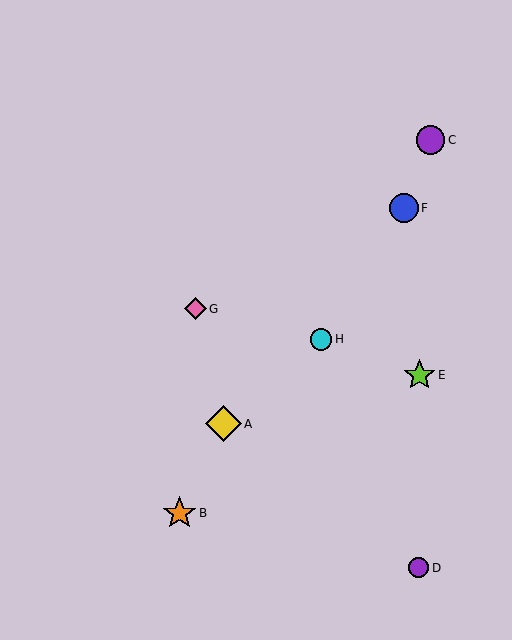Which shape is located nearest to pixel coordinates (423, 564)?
The purple circle (labeled D) at (418, 568) is nearest to that location.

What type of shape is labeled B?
Shape B is an orange star.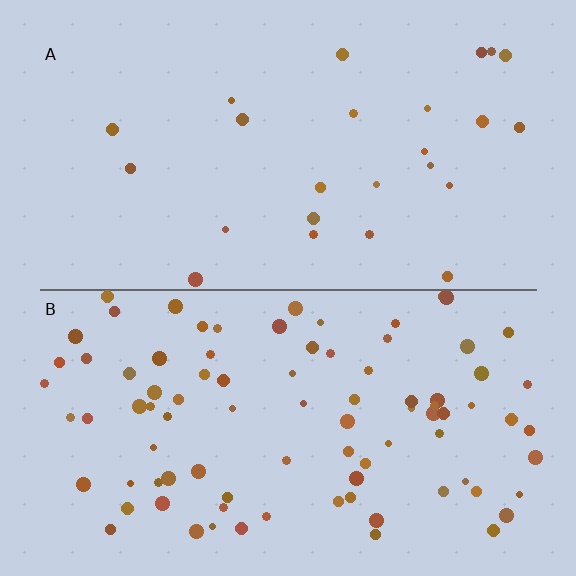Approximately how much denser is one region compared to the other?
Approximately 3.6× — region B over region A.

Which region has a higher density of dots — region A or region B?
B (the bottom).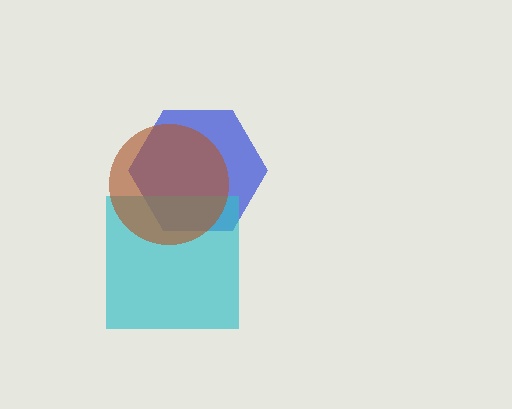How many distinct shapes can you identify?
There are 3 distinct shapes: a blue hexagon, a cyan square, a brown circle.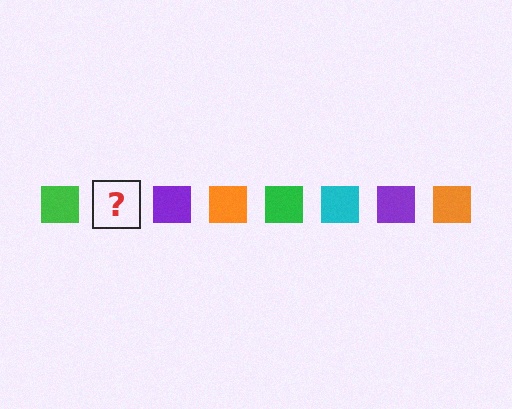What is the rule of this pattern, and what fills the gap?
The rule is that the pattern cycles through green, cyan, purple, orange squares. The gap should be filled with a cyan square.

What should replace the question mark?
The question mark should be replaced with a cyan square.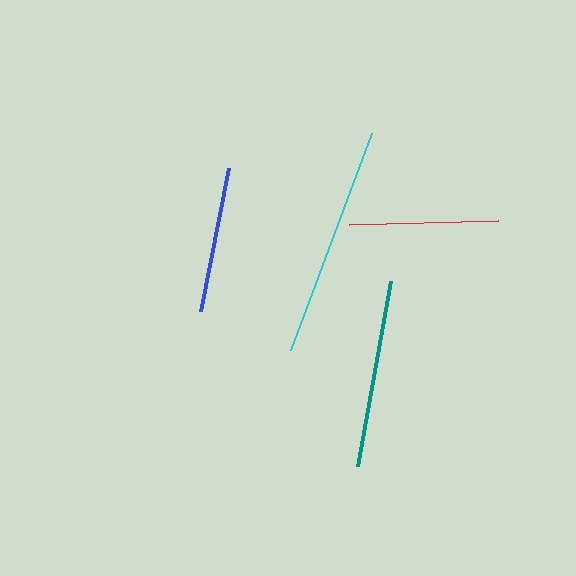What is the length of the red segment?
The red segment is approximately 149 pixels long.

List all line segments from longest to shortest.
From longest to shortest: cyan, teal, red, blue.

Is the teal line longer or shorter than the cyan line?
The cyan line is longer than the teal line.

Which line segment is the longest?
The cyan line is the longest at approximately 232 pixels.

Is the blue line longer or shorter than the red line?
The red line is longer than the blue line.